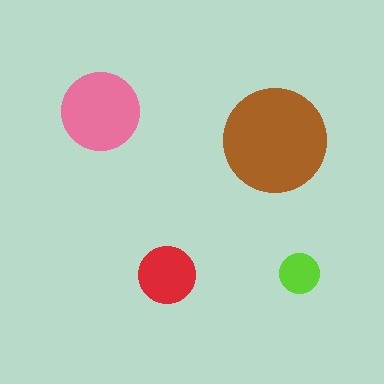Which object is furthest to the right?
The lime circle is rightmost.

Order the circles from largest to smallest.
the brown one, the pink one, the red one, the lime one.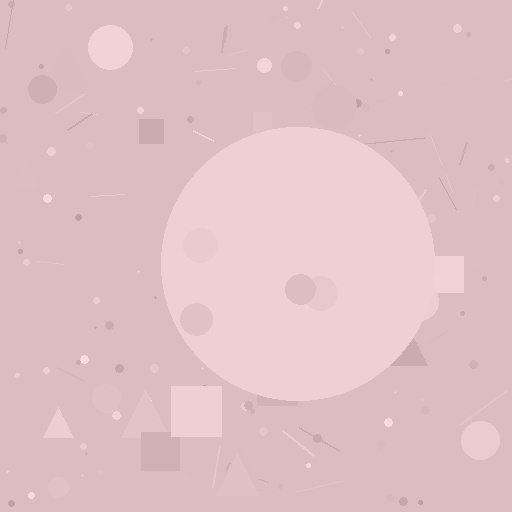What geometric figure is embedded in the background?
A circle is embedded in the background.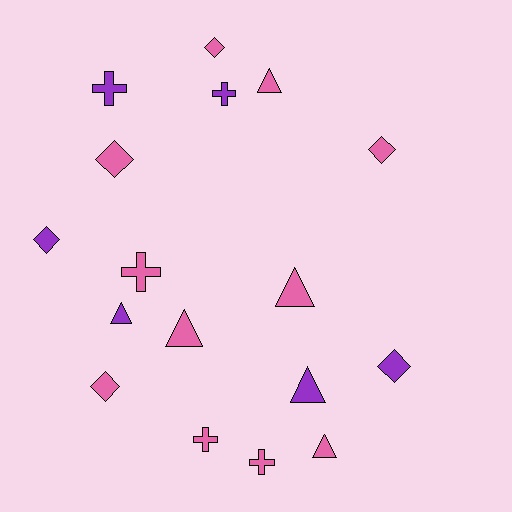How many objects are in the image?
There are 17 objects.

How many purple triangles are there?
There are 2 purple triangles.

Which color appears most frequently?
Pink, with 11 objects.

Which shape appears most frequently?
Triangle, with 6 objects.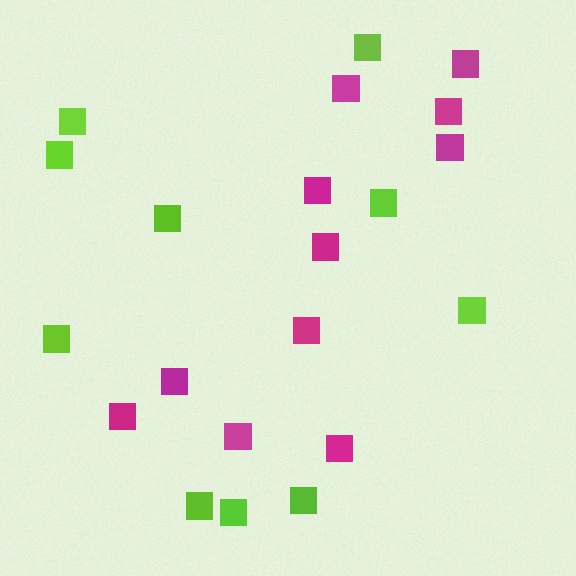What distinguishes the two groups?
There are 2 groups: one group of lime squares (10) and one group of magenta squares (11).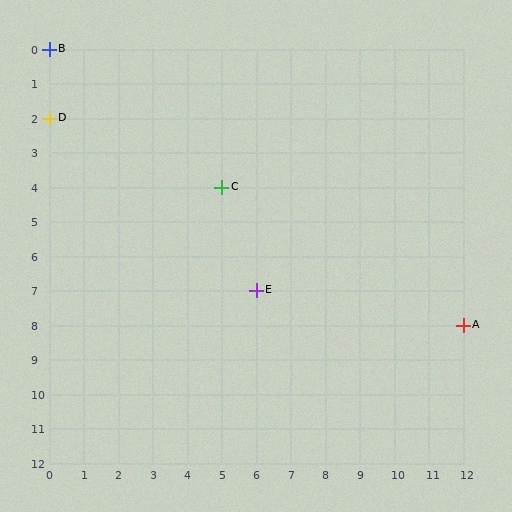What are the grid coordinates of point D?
Point D is at grid coordinates (0, 2).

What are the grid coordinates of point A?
Point A is at grid coordinates (12, 8).